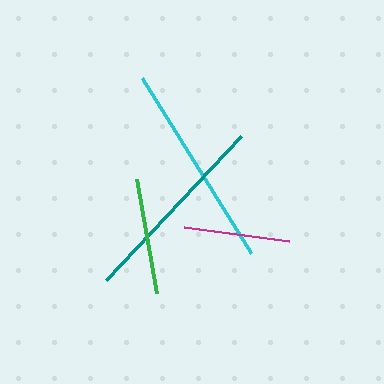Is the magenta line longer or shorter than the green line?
The green line is longer than the magenta line.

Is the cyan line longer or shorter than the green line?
The cyan line is longer than the green line.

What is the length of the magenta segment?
The magenta segment is approximately 106 pixels long.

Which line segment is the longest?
The cyan line is the longest at approximately 206 pixels.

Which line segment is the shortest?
The magenta line is the shortest at approximately 106 pixels.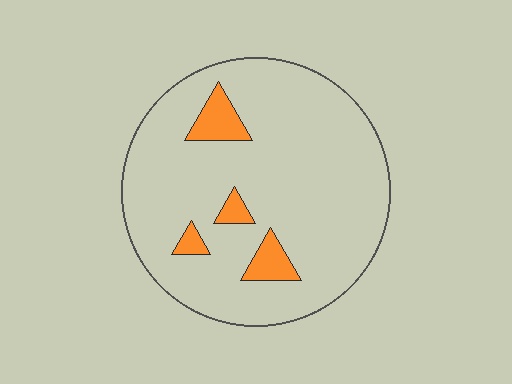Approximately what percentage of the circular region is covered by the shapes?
Approximately 10%.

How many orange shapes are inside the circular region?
4.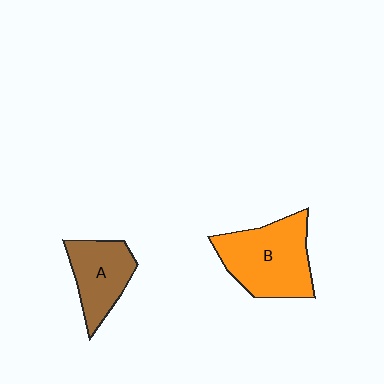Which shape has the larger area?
Shape B (orange).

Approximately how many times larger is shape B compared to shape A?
Approximately 1.5 times.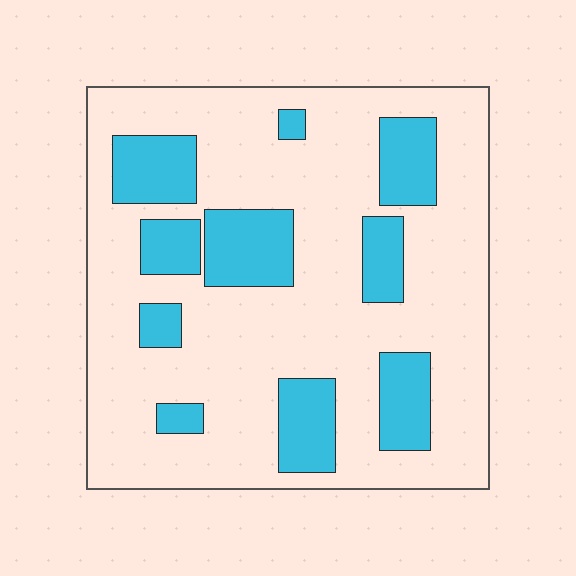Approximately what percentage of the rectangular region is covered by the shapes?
Approximately 25%.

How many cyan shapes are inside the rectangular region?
10.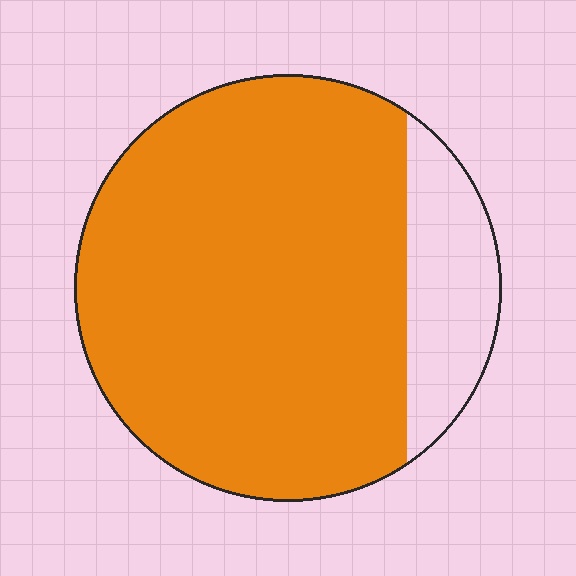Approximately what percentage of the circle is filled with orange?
Approximately 85%.